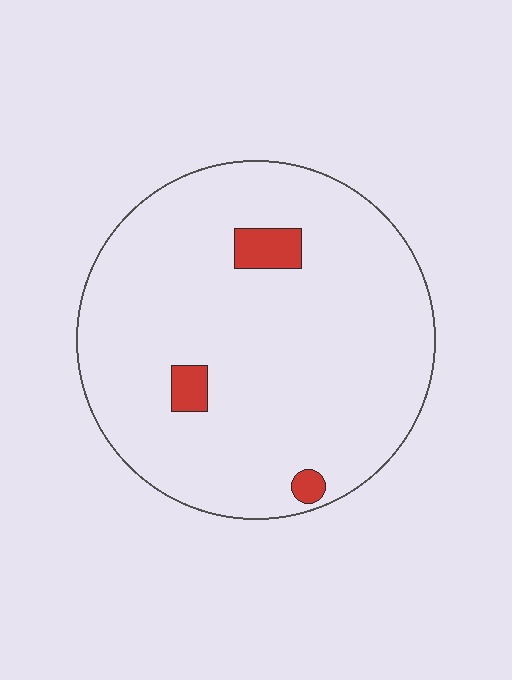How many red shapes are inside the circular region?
3.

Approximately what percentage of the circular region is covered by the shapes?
Approximately 5%.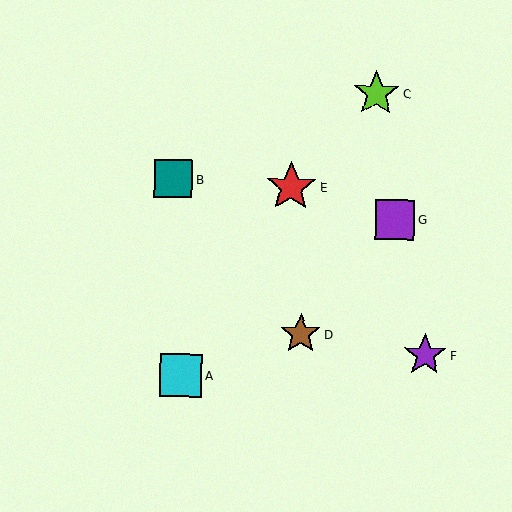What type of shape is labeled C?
Shape C is a lime star.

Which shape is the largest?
The red star (labeled E) is the largest.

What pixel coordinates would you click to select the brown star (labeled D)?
Click at (301, 334) to select the brown star D.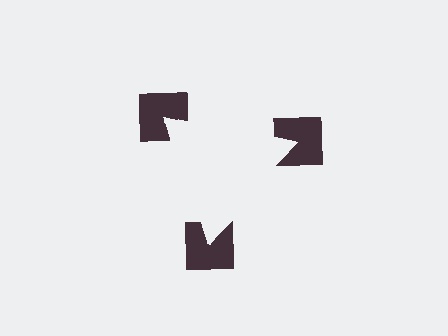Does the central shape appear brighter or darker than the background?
It typically appears slightly brighter than the background, even though no actual brightness change is drawn.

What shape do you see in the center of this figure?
An illusory triangle — its edges are inferred from the aligned wedge cuts in the notched squares, not physically drawn.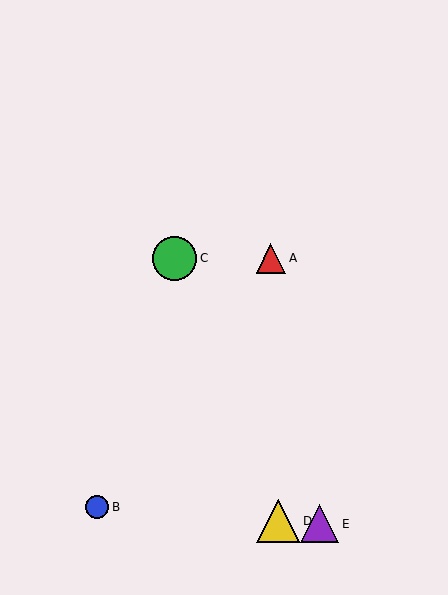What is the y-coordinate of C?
Object C is at y≈258.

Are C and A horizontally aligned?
Yes, both are at y≈258.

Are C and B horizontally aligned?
No, C is at y≈258 and B is at y≈507.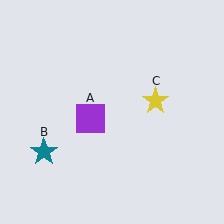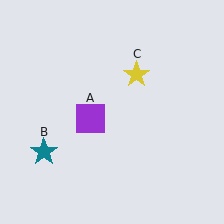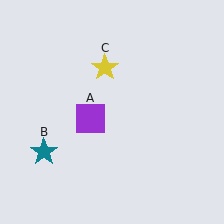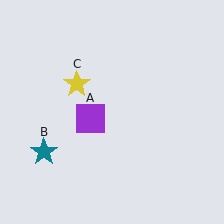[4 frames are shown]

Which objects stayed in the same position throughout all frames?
Purple square (object A) and teal star (object B) remained stationary.